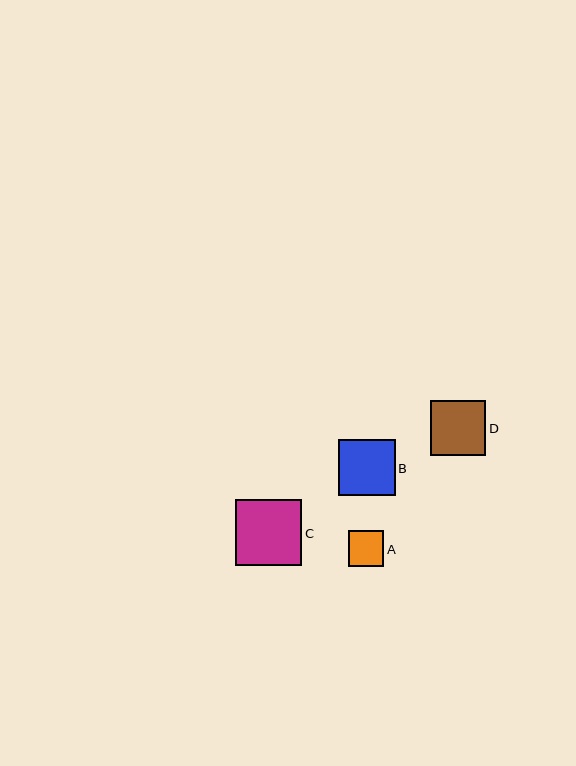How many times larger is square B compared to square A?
Square B is approximately 1.6 times the size of square A.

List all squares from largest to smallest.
From largest to smallest: C, B, D, A.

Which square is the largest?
Square C is the largest with a size of approximately 67 pixels.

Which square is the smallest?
Square A is the smallest with a size of approximately 36 pixels.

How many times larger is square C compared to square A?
Square C is approximately 1.9 times the size of square A.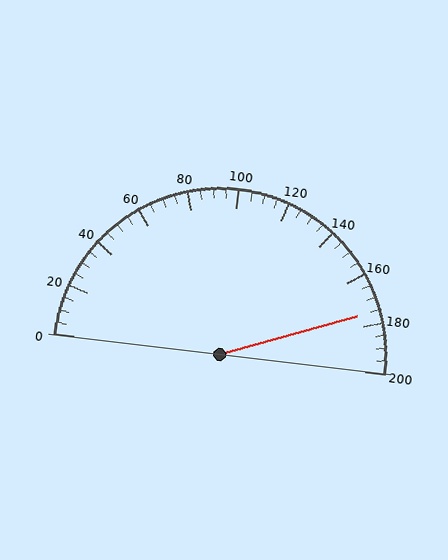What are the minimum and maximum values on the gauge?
The gauge ranges from 0 to 200.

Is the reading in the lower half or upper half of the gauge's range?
The reading is in the upper half of the range (0 to 200).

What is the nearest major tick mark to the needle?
The nearest major tick mark is 180.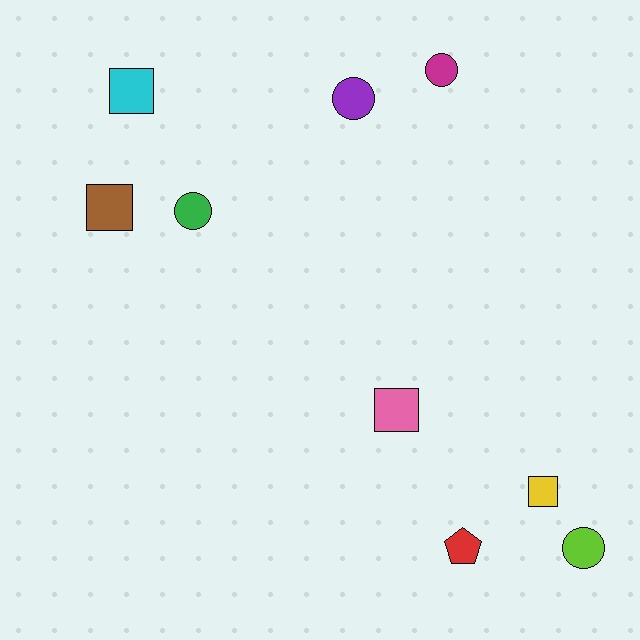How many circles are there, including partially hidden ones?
There are 4 circles.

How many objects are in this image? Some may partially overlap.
There are 9 objects.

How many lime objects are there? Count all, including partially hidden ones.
There is 1 lime object.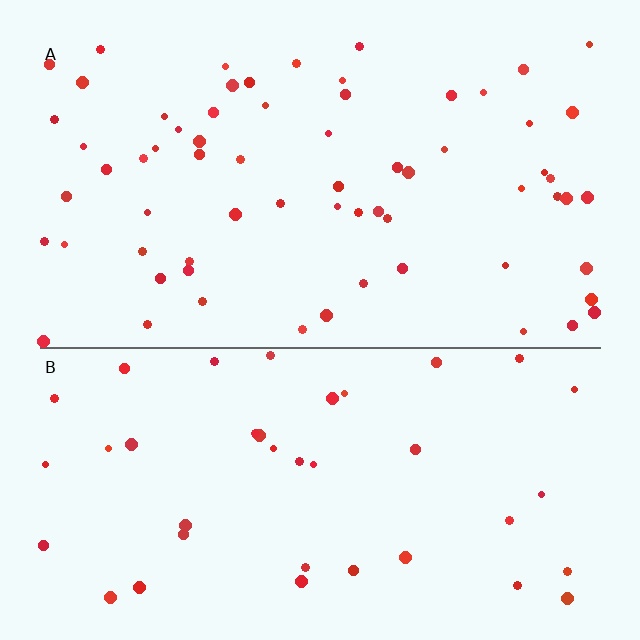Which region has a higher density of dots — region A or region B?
A (the top).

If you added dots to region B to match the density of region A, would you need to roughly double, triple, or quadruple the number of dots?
Approximately double.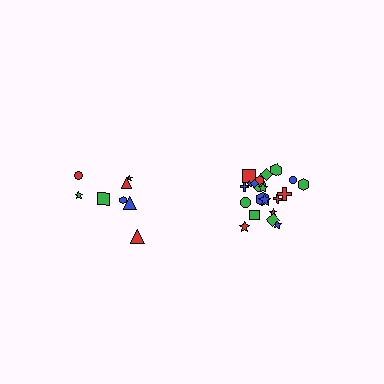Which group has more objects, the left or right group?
The right group.